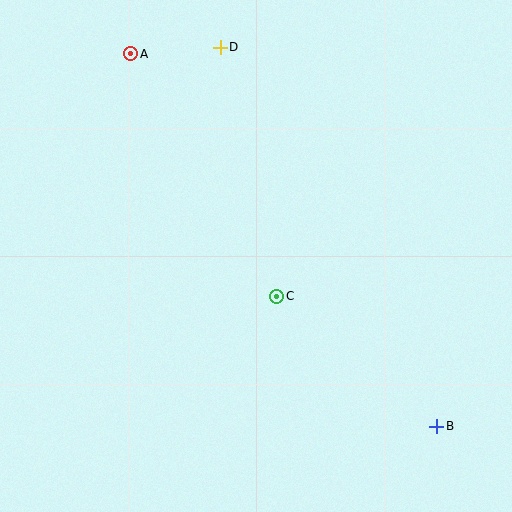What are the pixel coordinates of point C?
Point C is at (277, 296).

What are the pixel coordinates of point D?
Point D is at (220, 47).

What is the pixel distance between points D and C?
The distance between D and C is 255 pixels.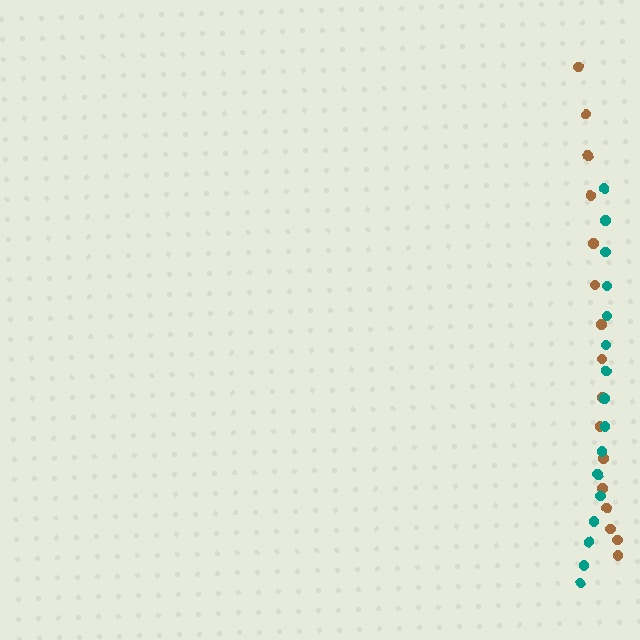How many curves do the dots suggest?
There are 2 distinct paths.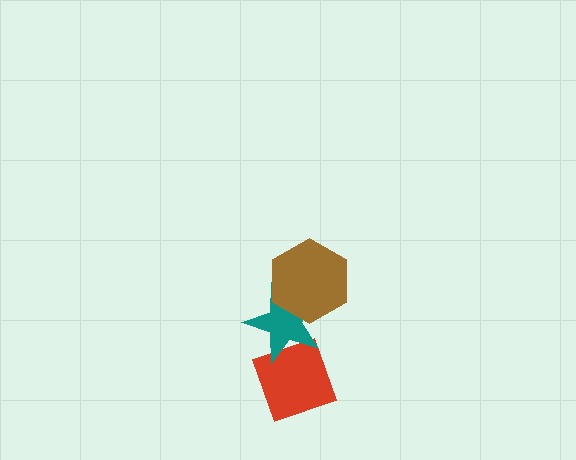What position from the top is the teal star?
The teal star is 2nd from the top.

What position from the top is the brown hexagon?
The brown hexagon is 1st from the top.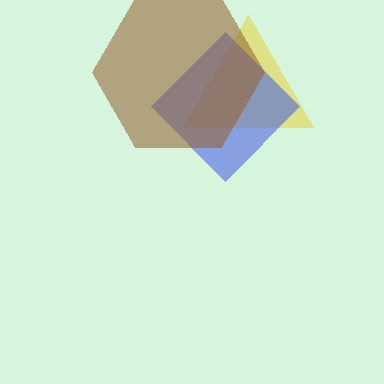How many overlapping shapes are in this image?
There are 3 overlapping shapes in the image.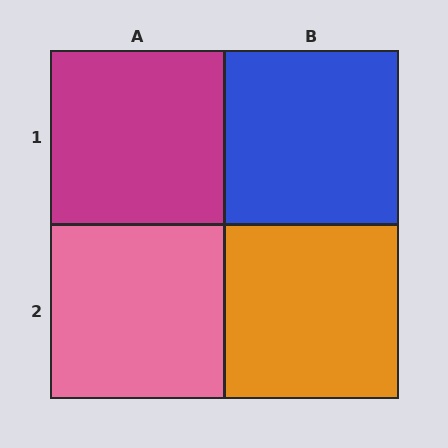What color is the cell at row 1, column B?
Blue.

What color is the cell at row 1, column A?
Magenta.